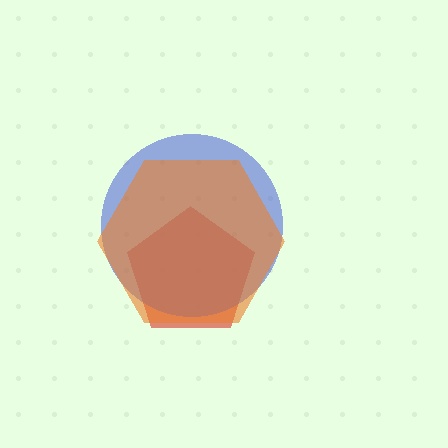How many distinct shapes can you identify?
There are 3 distinct shapes: a red pentagon, a blue circle, an orange hexagon.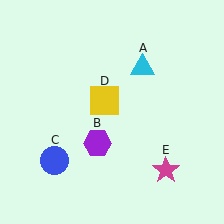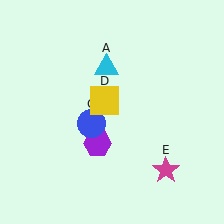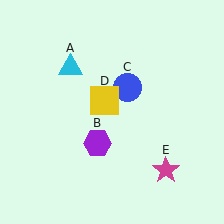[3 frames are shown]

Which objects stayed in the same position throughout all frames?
Purple hexagon (object B) and yellow square (object D) and magenta star (object E) remained stationary.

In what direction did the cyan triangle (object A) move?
The cyan triangle (object A) moved left.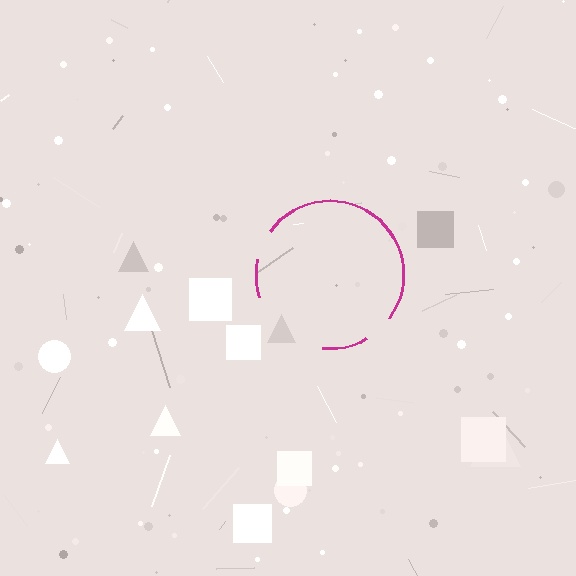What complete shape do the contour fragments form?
The contour fragments form a circle.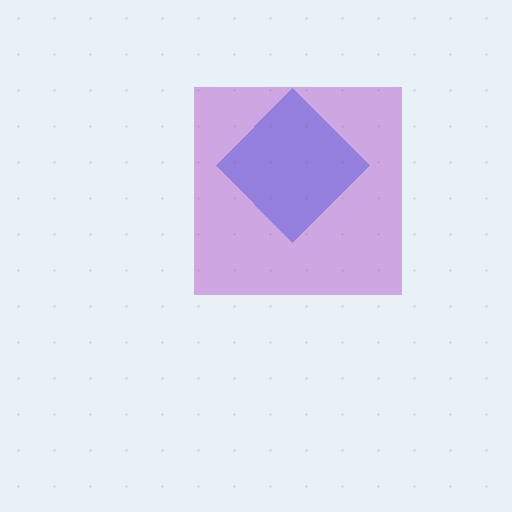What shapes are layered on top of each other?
The layered shapes are: a purple square, a blue diamond.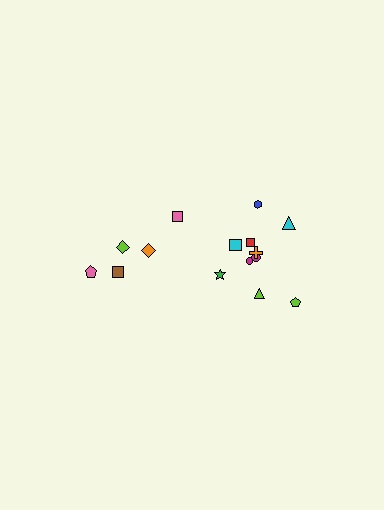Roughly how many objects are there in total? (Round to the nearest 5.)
Roughly 15 objects in total.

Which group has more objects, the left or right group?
The right group.